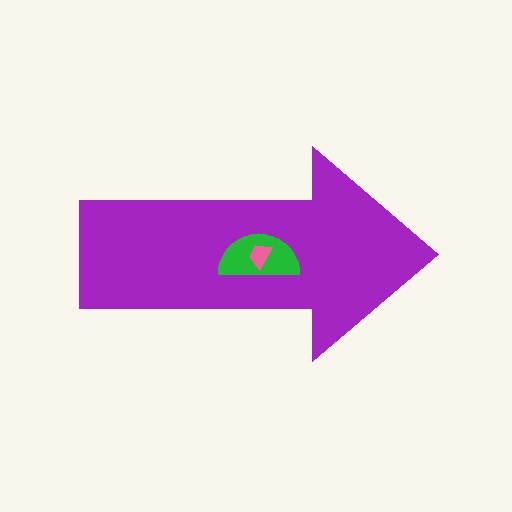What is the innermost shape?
The pink trapezoid.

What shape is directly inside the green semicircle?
The pink trapezoid.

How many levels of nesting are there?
3.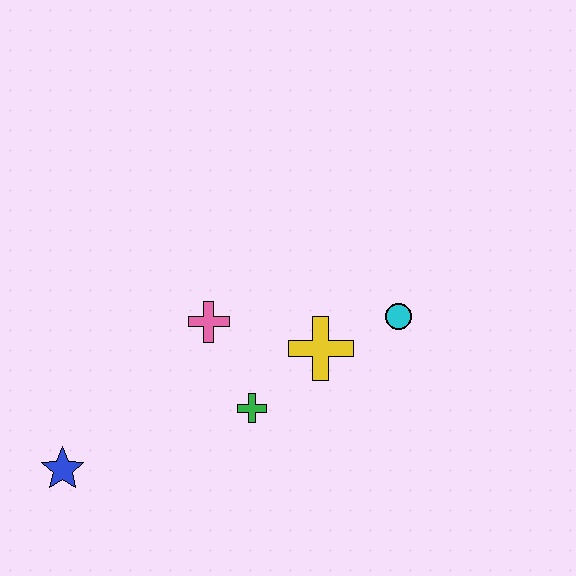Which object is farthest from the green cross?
The blue star is farthest from the green cross.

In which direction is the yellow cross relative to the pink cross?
The yellow cross is to the right of the pink cross.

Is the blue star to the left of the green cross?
Yes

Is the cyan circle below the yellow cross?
No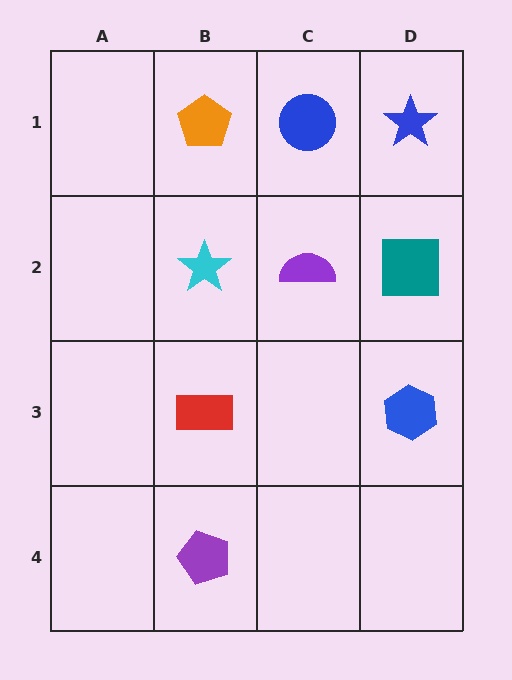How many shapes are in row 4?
1 shape.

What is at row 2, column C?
A purple semicircle.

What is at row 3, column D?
A blue hexagon.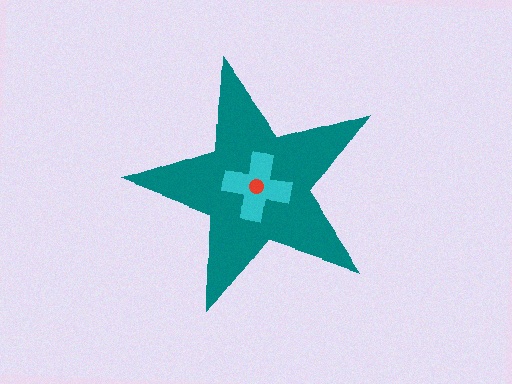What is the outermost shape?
The teal star.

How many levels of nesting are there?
3.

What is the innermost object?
The red circle.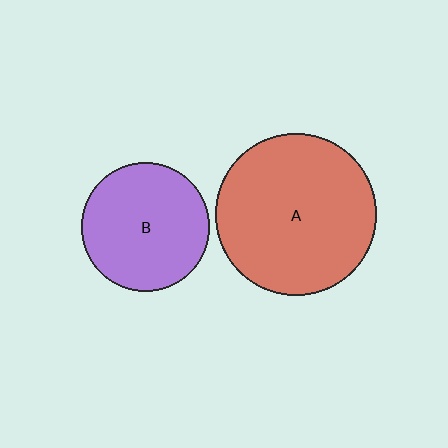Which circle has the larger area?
Circle A (red).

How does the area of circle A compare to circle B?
Approximately 1.6 times.